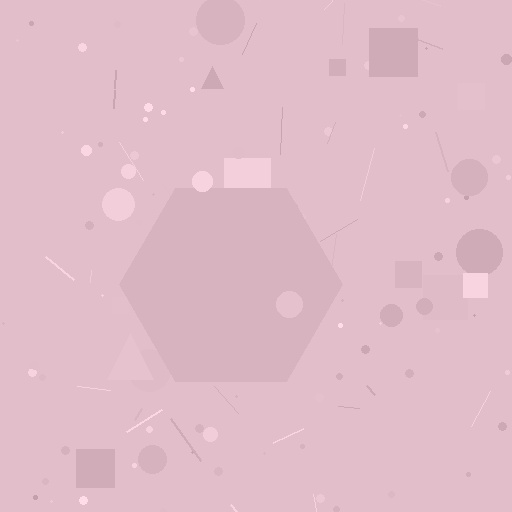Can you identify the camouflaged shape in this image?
The camouflaged shape is a hexagon.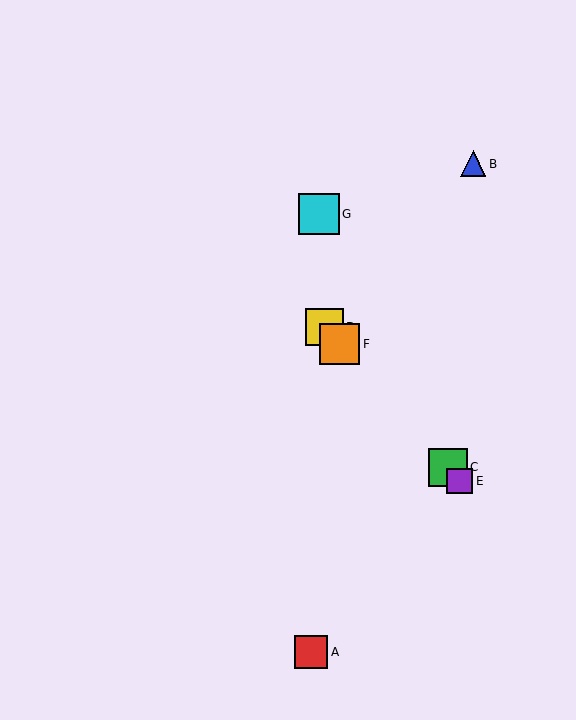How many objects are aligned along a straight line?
4 objects (C, D, E, F) are aligned along a straight line.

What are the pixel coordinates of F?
Object F is at (339, 344).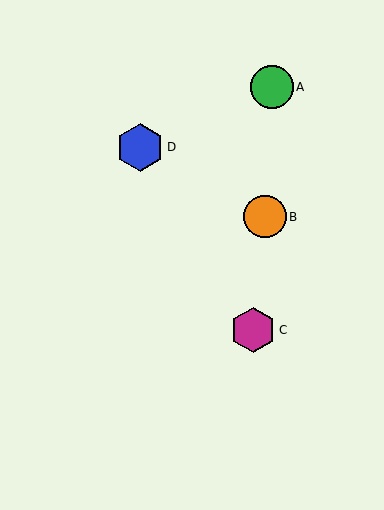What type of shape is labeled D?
Shape D is a blue hexagon.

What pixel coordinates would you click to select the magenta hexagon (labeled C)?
Click at (253, 330) to select the magenta hexagon C.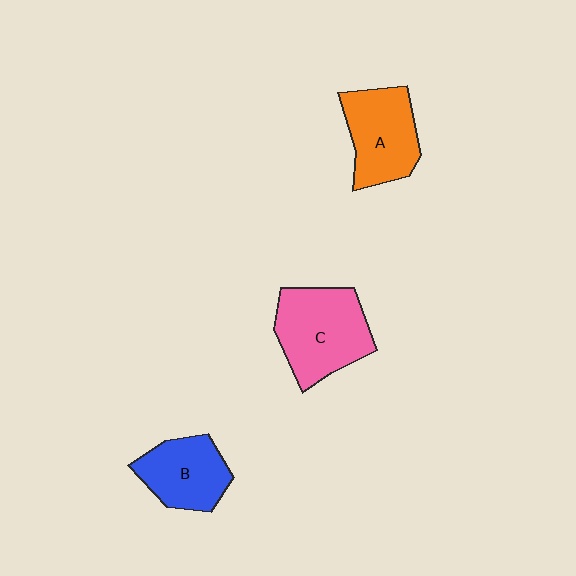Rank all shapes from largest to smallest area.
From largest to smallest: C (pink), A (orange), B (blue).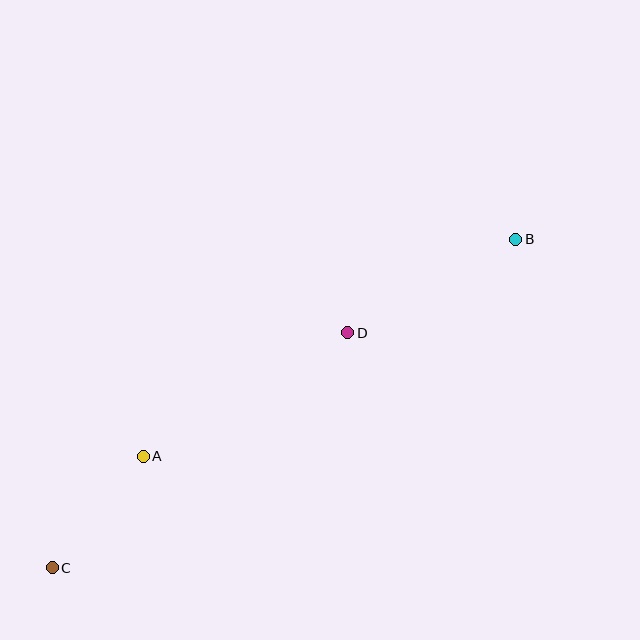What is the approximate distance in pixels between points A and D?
The distance between A and D is approximately 239 pixels.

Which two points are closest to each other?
Points A and C are closest to each other.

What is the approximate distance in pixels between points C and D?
The distance between C and D is approximately 377 pixels.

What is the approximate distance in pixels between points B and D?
The distance between B and D is approximately 192 pixels.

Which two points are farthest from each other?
Points B and C are farthest from each other.